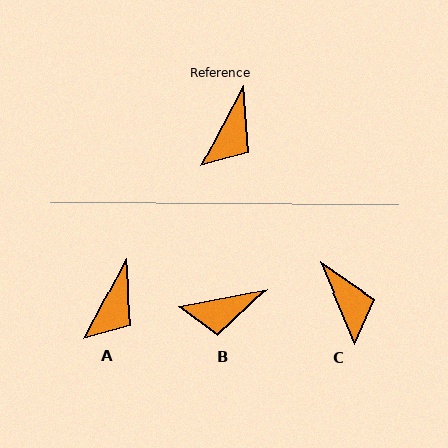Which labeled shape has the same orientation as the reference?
A.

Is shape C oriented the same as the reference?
No, it is off by about 50 degrees.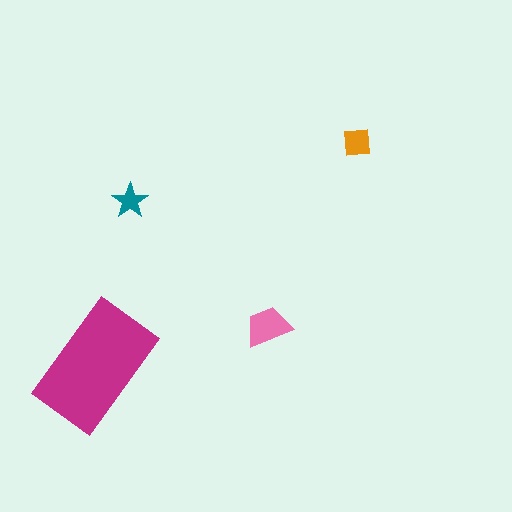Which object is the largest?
The magenta rectangle.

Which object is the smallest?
The teal star.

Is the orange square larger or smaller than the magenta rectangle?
Smaller.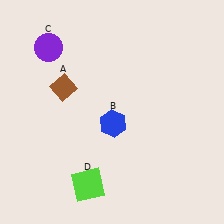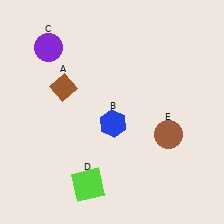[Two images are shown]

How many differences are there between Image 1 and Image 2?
There is 1 difference between the two images.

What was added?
A brown circle (E) was added in Image 2.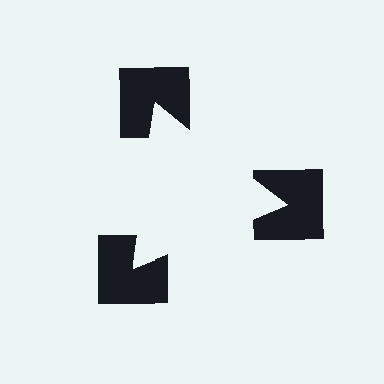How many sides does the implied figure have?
3 sides.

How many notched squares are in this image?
There are 3 — one at each vertex of the illusory triangle.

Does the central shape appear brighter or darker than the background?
It typically appears slightly brighter than the background, even though no actual brightness change is drawn.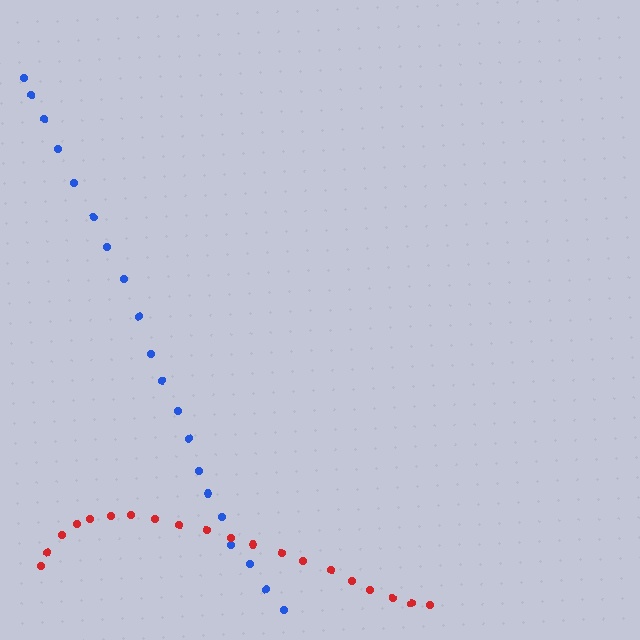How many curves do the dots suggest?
There are 2 distinct paths.